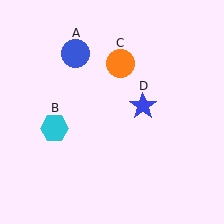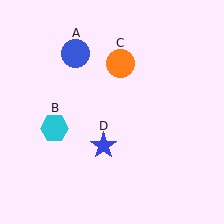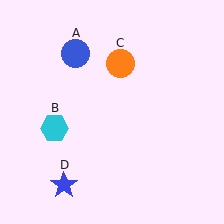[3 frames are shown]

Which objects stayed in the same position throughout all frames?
Blue circle (object A) and cyan hexagon (object B) and orange circle (object C) remained stationary.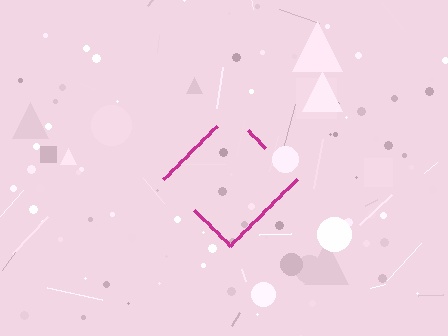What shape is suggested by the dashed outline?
The dashed outline suggests a diamond.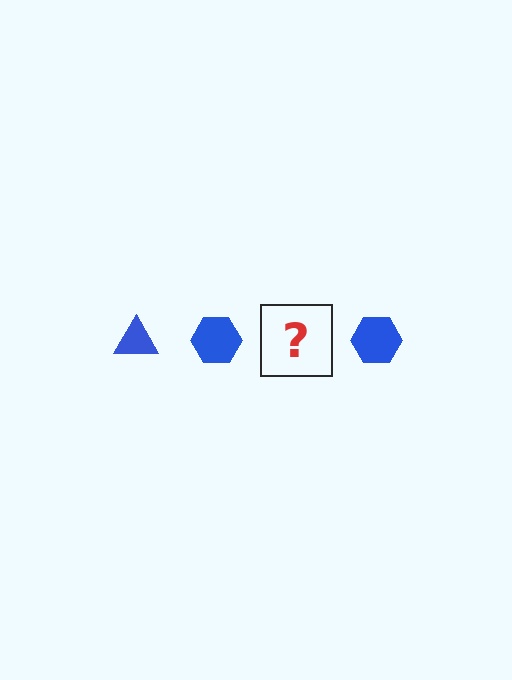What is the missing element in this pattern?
The missing element is a blue triangle.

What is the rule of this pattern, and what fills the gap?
The rule is that the pattern cycles through triangle, hexagon shapes in blue. The gap should be filled with a blue triangle.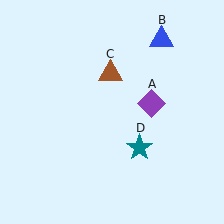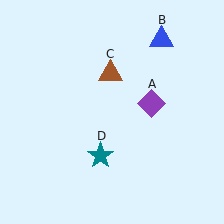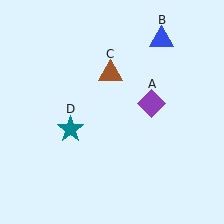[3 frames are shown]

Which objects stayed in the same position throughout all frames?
Purple diamond (object A) and blue triangle (object B) and brown triangle (object C) remained stationary.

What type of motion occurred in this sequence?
The teal star (object D) rotated clockwise around the center of the scene.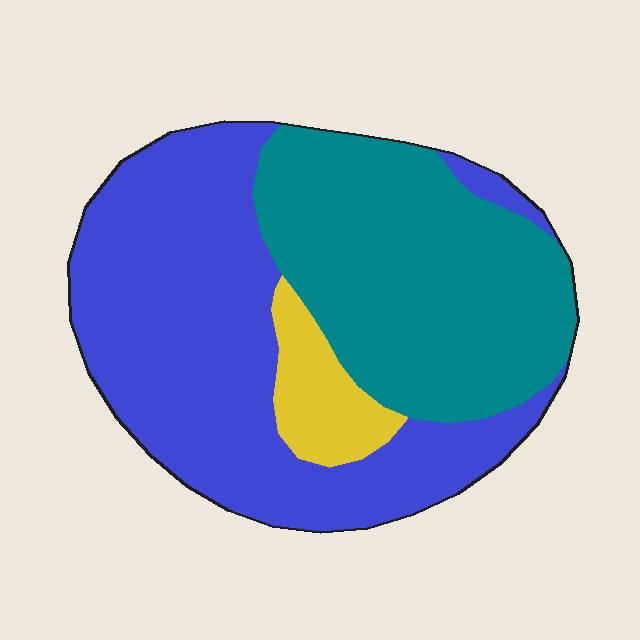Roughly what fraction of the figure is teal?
Teal covers around 40% of the figure.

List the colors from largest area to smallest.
From largest to smallest: blue, teal, yellow.